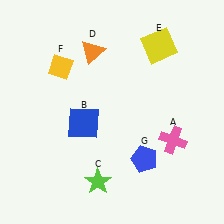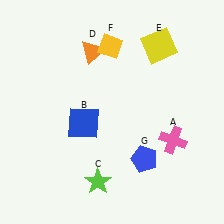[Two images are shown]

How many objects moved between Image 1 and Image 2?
1 object moved between the two images.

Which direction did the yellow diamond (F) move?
The yellow diamond (F) moved right.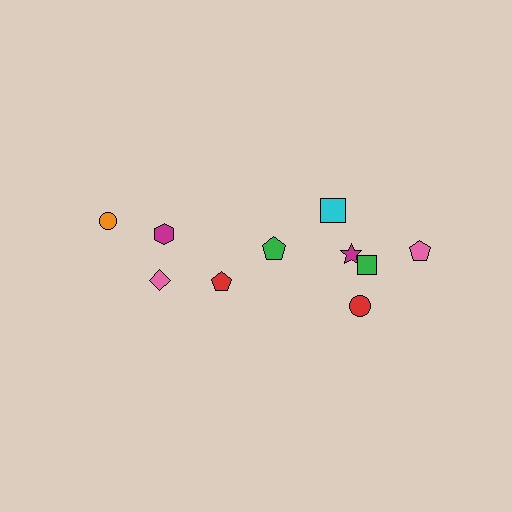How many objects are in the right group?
There are 6 objects.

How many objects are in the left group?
There are 4 objects.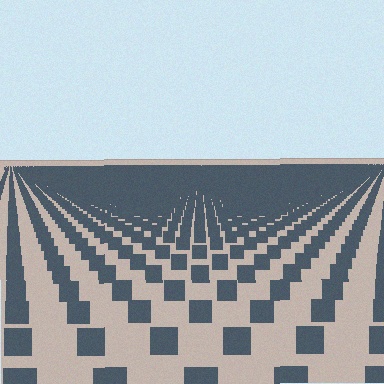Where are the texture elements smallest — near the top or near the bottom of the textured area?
Near the top.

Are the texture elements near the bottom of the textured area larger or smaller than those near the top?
Larger. Near the bottom, elements are closer to the viewer and appear at a bigger on-screen size.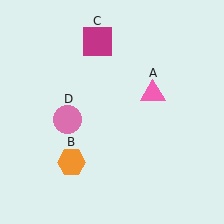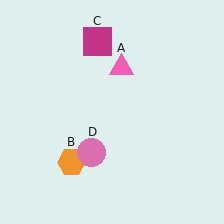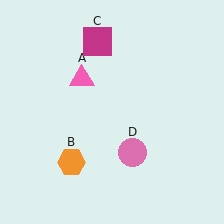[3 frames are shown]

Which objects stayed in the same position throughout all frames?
Orange hexagon (object B) and magenta square (object C) remained stationary.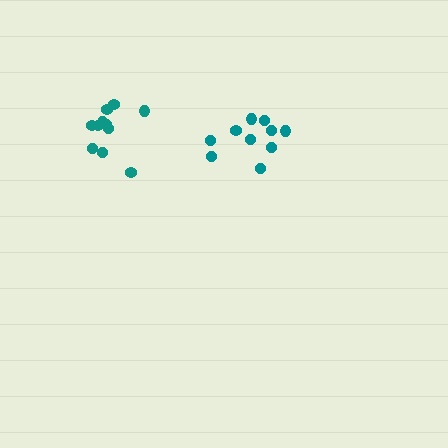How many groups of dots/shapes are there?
There are 2 groups.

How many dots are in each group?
Group 1: 10 dots, Group 2: 11 dots (21 total).